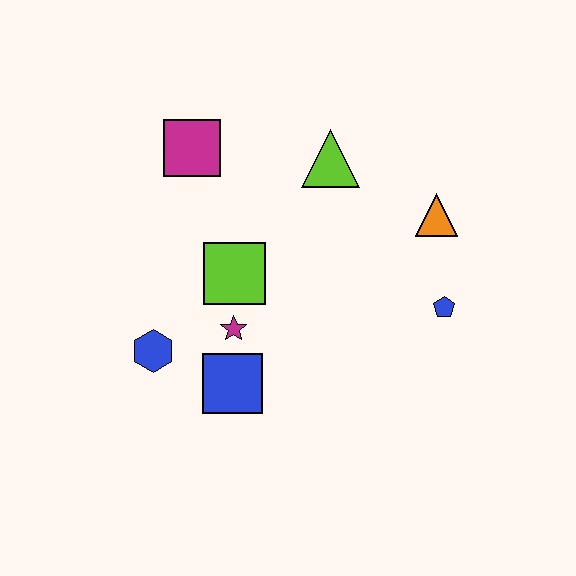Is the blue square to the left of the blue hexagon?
No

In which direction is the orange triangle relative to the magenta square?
The orange triangle is to the right of the magenta square.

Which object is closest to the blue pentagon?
The orange triangle is closest to the blue pentagon.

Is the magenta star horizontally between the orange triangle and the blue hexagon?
Yes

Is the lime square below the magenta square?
Yes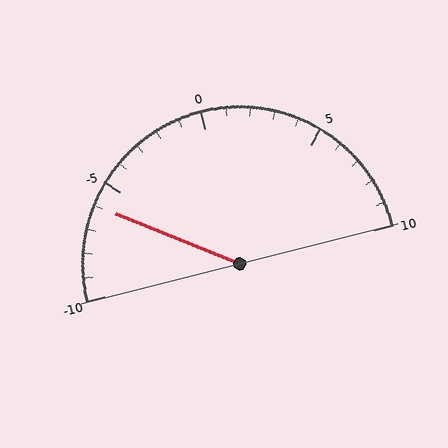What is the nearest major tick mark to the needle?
The nearest major tick mark is -5.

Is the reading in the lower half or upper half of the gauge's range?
The reading is in the lower half of the range (-10 to 10).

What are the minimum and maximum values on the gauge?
The gauge ranges from -10 to 10.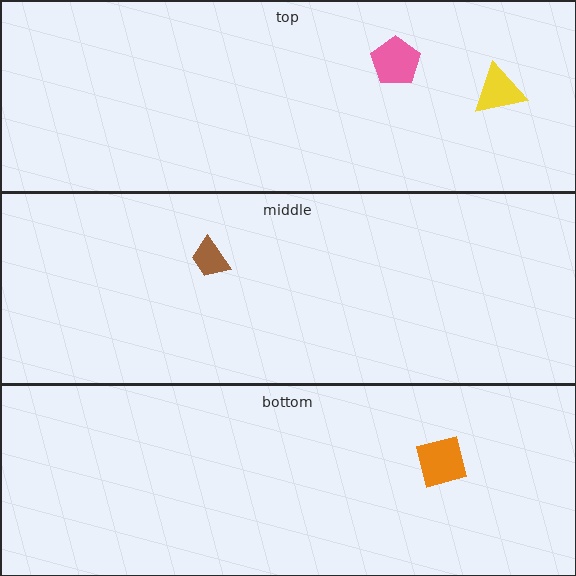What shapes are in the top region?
The yellow triangle, the pink pentagon.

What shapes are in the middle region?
The brown trapezoid.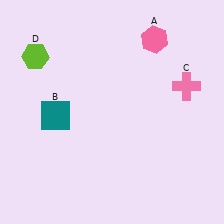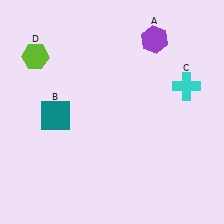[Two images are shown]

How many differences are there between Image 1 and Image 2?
There are 2 differences between the two images.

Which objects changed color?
A changed from pink to purple. C changed from pink to cyan.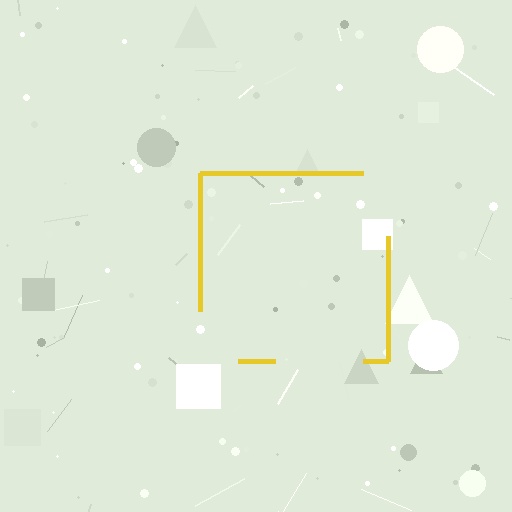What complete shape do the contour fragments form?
The contour fragments form a square.